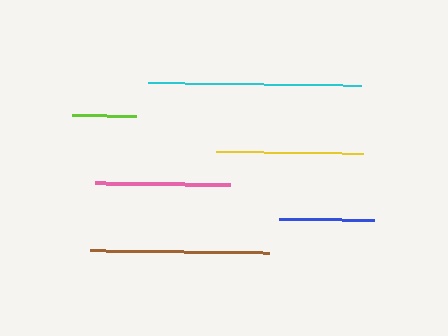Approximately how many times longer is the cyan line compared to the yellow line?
The cyan line is approximately 1.5 times the length of the yellow line.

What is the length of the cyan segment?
The cyan segment is approximately 213 pixels long.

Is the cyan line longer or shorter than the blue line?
The cyan line is longer than the blue line.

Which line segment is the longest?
The cyan line is the longest at approximately 213 pixels.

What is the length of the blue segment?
The blue segment is approximately 95 pixels long.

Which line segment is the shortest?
The lime line is the shortest at approximately 64 pixels.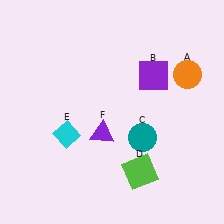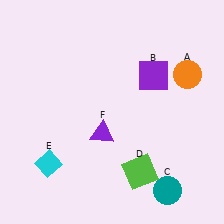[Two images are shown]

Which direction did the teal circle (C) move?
The teal circle (C) moved down.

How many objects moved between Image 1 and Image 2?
2 objects moved between the two images.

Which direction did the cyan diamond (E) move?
The cyan diamond (E) moved down.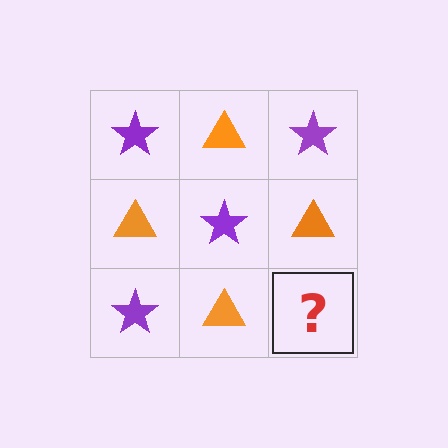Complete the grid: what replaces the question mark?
The question mark should be replaced with a purple star.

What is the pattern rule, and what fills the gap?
The rule is that it alternates purple star and orange triangle in a checkerboard pattern. The gap should be filled with a purple star.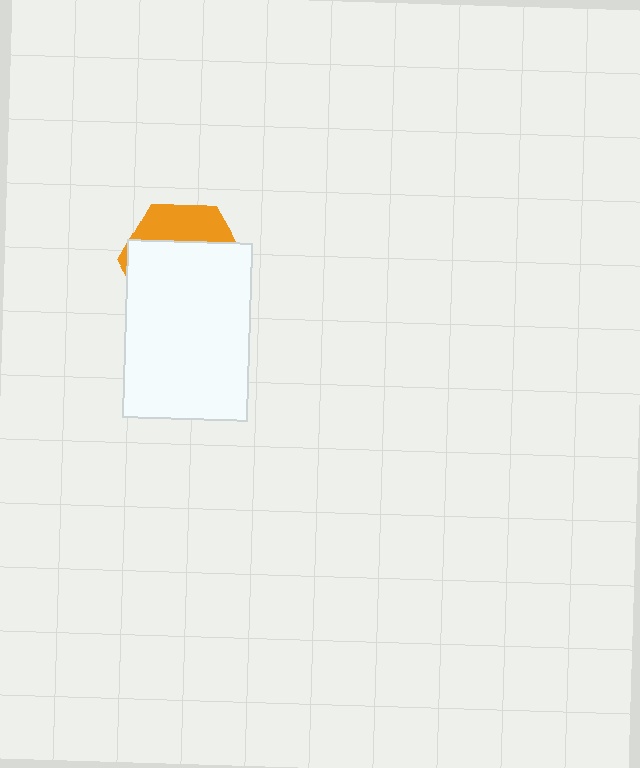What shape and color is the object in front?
The object in front is a white rectangle.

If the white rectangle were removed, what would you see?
You would see the complete orange hexagon.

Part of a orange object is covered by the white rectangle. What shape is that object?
It is a hexagon.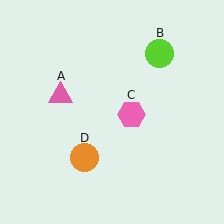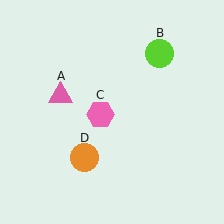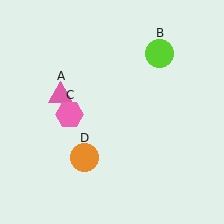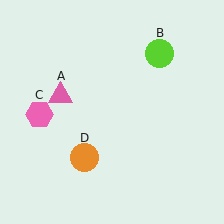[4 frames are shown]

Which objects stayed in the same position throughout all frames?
Pink triangle (object A) and lime circle (object B) and orange circle (object D) remained stationary.